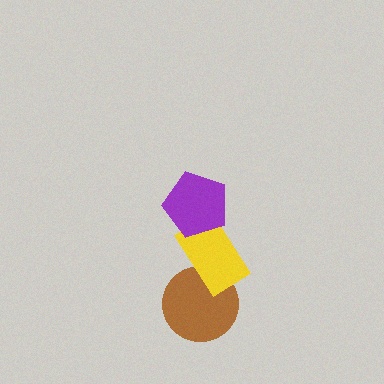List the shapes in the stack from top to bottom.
From top to bottom: the purple pentagon, the yellow rectangle, the brown circle.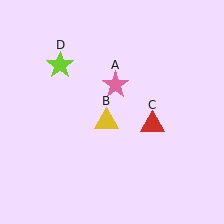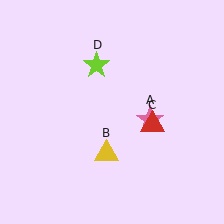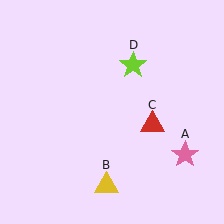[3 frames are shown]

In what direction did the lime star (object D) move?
The lime star (object D) moved right.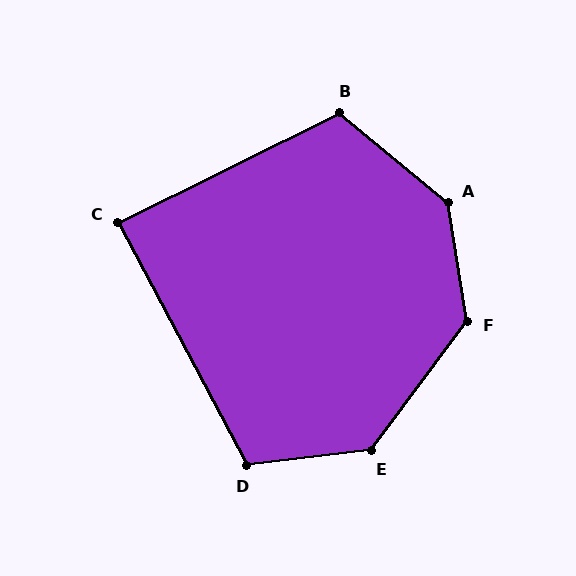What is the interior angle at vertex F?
Approximately 135 degrees (obtuse).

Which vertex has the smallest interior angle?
C, at approximately 88 degrees.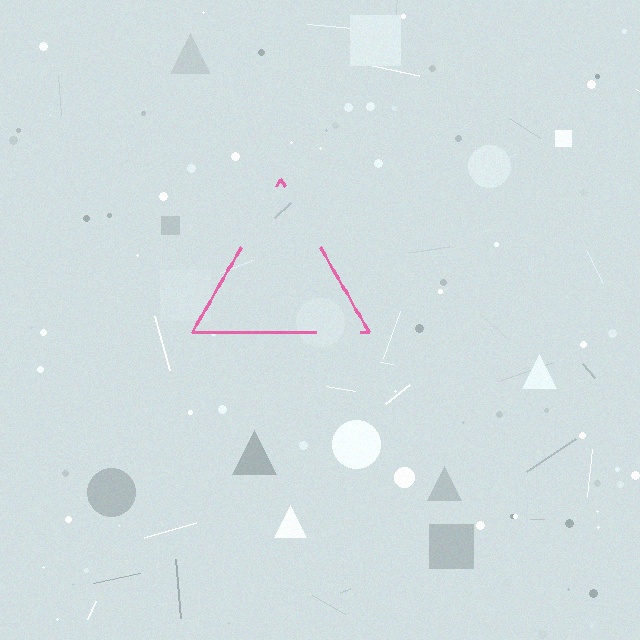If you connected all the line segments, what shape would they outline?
They would outline a triangle.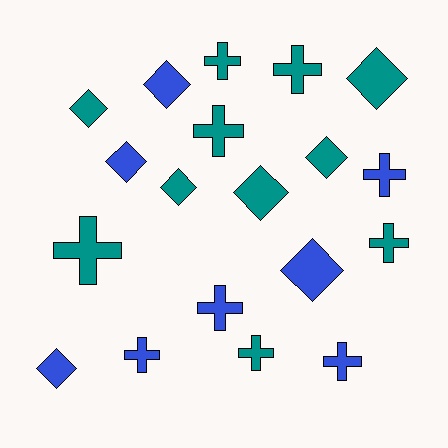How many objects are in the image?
There are 19 objects.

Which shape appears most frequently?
Cross, with 10 objects.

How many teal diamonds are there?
There are 5 teal diamonds.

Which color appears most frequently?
Teal, with 11 objects.